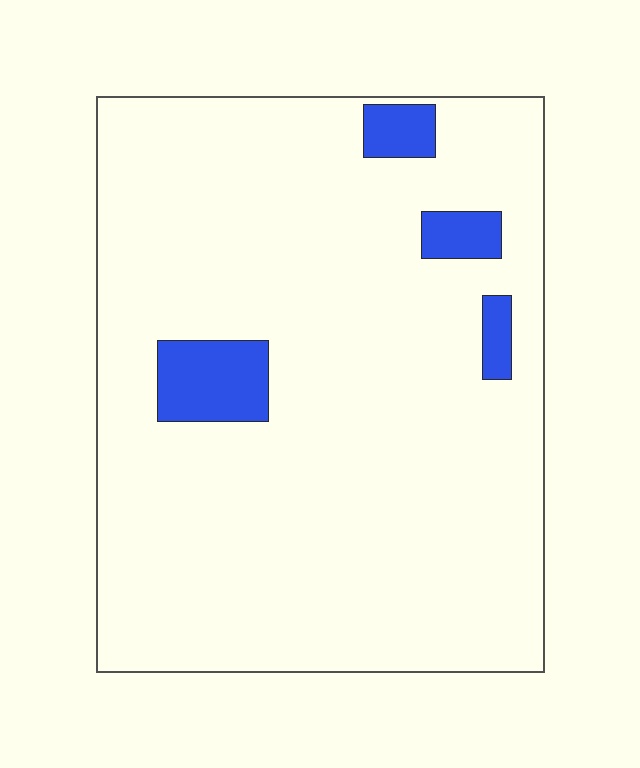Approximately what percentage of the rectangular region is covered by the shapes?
Approximately 10%.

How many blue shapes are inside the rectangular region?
4.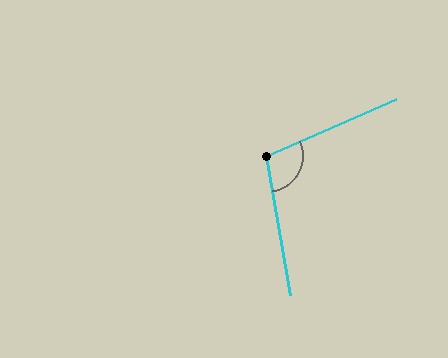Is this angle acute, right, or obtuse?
It is obtuse.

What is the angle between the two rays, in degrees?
Approximately 104 degrees.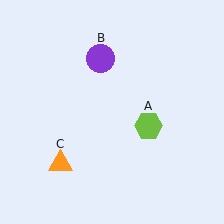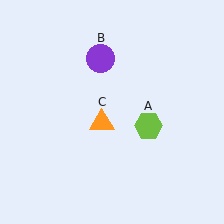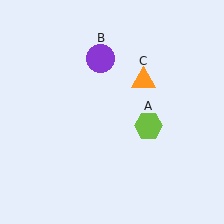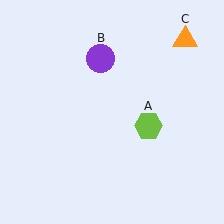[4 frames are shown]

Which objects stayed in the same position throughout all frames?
Lime hexagon (object A) and purple circle (object B) remained stationary.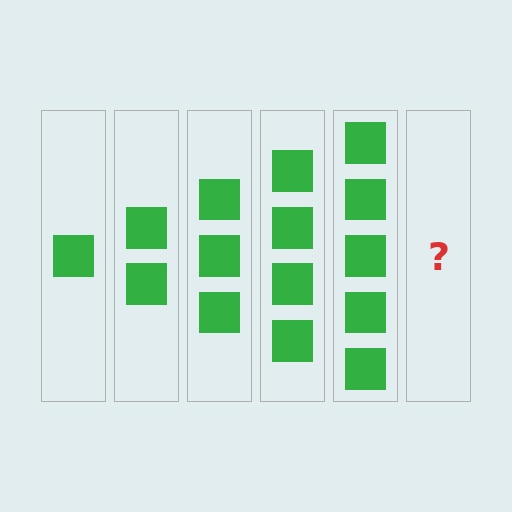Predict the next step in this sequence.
The next step is 6 squares.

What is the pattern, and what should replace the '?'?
The pattern is that each step adds one more square. The '?' should be 6 squares.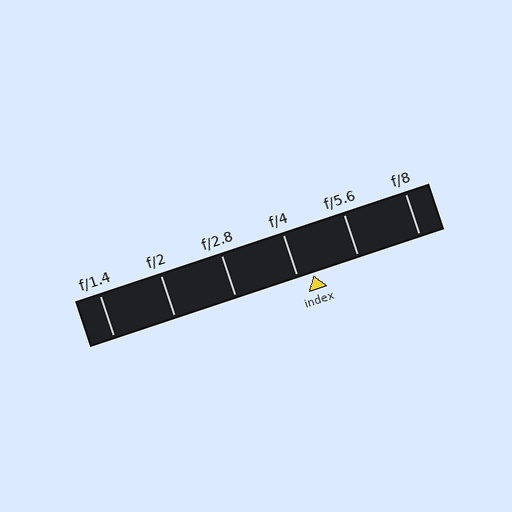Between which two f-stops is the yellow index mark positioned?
The index mark is between f/4 and f/5.6.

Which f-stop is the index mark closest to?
The index mark is closest to f/4.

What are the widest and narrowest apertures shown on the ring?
The widest aperture shown is f/1.4 and the narrowest is f/8.